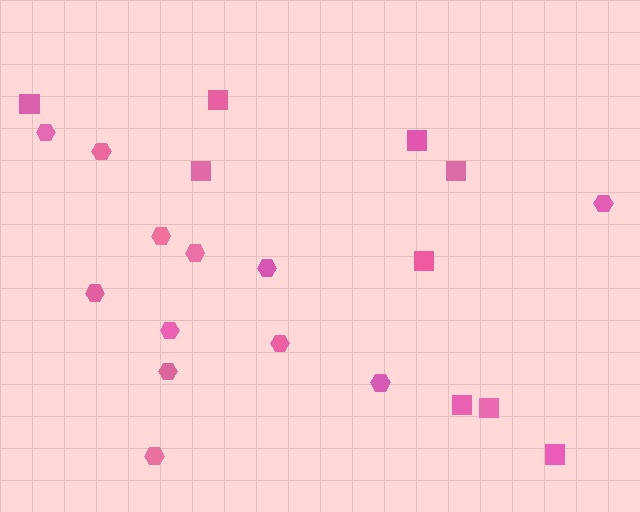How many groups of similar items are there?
There are 2 groups: one group of squares (9) and one group of hexagons (12).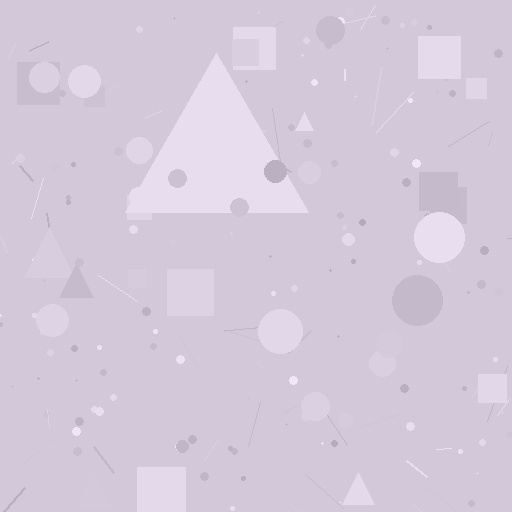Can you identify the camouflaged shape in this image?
The camouflaged shape is a triangle.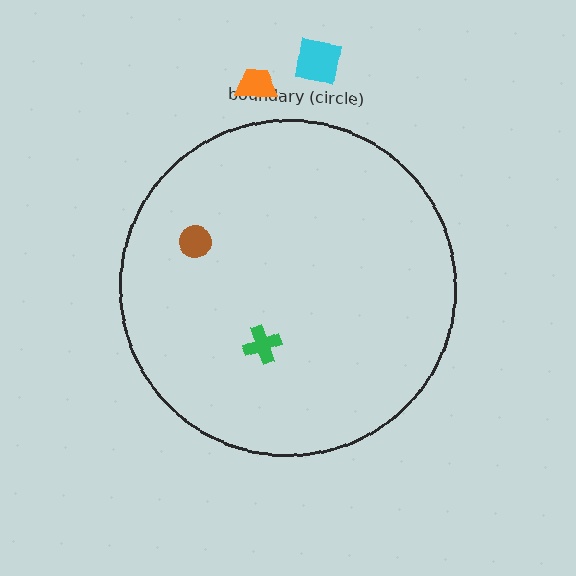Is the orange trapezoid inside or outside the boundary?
Outside.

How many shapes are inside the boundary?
2 inside, 2 outside.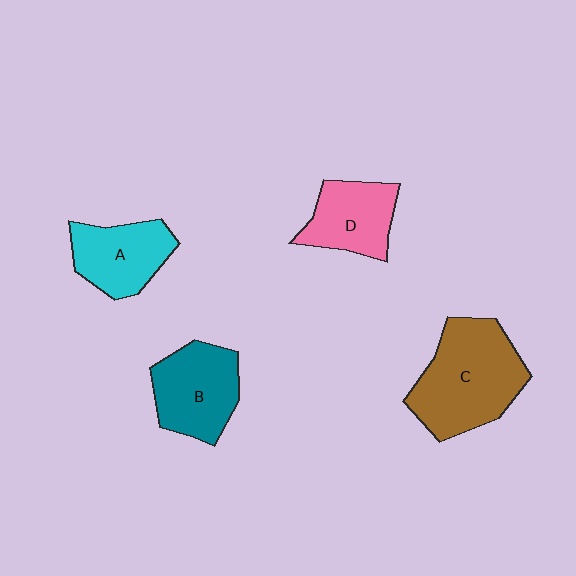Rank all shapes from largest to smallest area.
From largest to smallest: C (brown), B (teal), A (cyan), D (pink).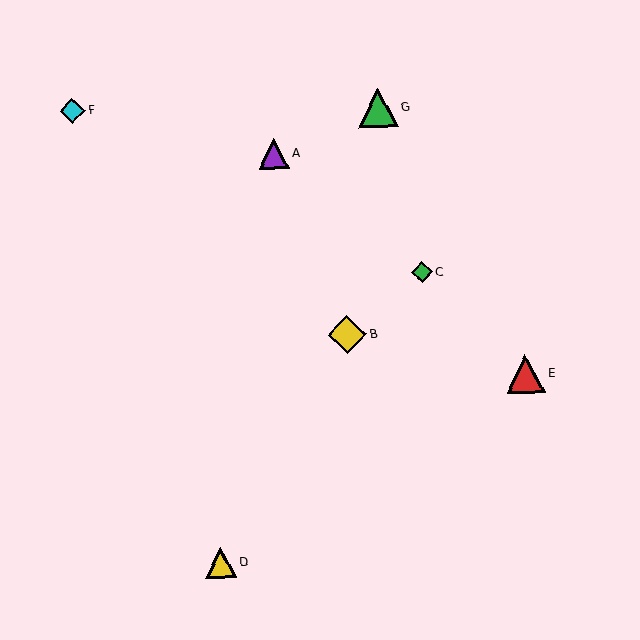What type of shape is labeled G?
Shape G is a green triangle.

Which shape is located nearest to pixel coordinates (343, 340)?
The yellow diamond (labeled B) at (347, 335) is nearest to that location.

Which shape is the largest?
The green triangle (labeled G) is the largest.